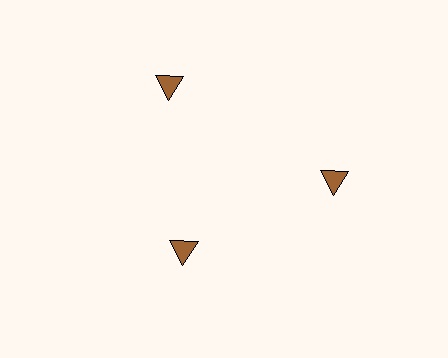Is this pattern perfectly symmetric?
No. The 3 brown triangles are arranged in a ring, but one element near the 7 o'clock position is pulled inward toward the center, breaking the 3-fold rotational symmetry.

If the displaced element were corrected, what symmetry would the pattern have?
It would have 3-fold rotational symmetry — the pattern would map onto itself every 120 degrees.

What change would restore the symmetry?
The symmetry would be restored by moving it outward, back onto the ring so that all 3 triangles sit at equal angles and equal distance from the center.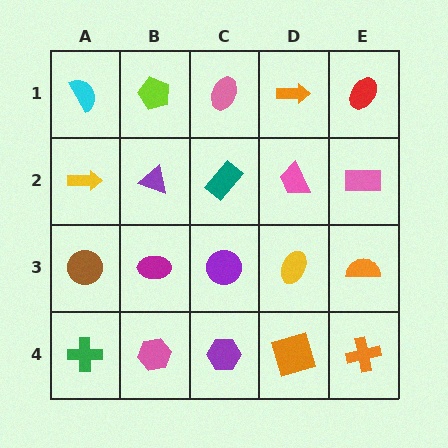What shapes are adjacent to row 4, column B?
A magenta ellipse (row 3, column B), a green cross (row 4, column A), a purple hexagon (row 4, column C).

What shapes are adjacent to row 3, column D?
A pink trapezoid (row 2, column D), an orange square (row 4, column D), a purple circle (row 3, column C), an orange semicircle (row 3, column E).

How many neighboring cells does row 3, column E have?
3.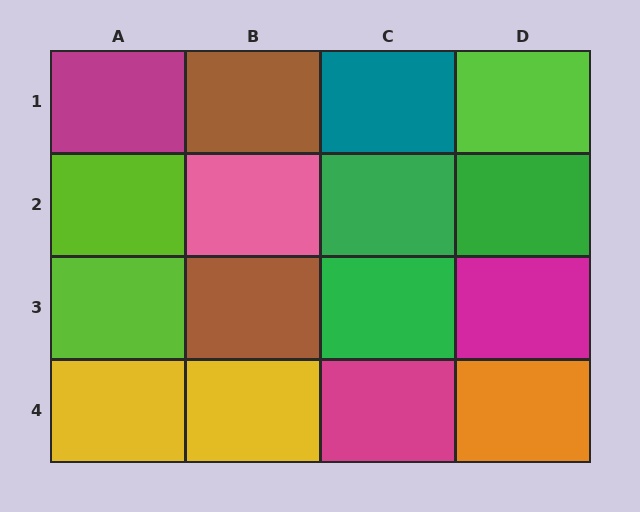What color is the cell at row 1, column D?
Lime.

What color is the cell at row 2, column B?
Pink.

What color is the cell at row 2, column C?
Green.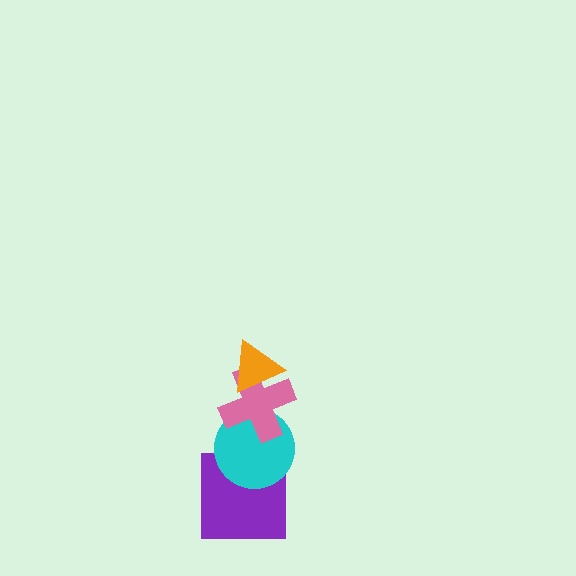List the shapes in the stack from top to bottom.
From top to bottom: the orange triangle, the pink cross, the cyan circle, the purple square.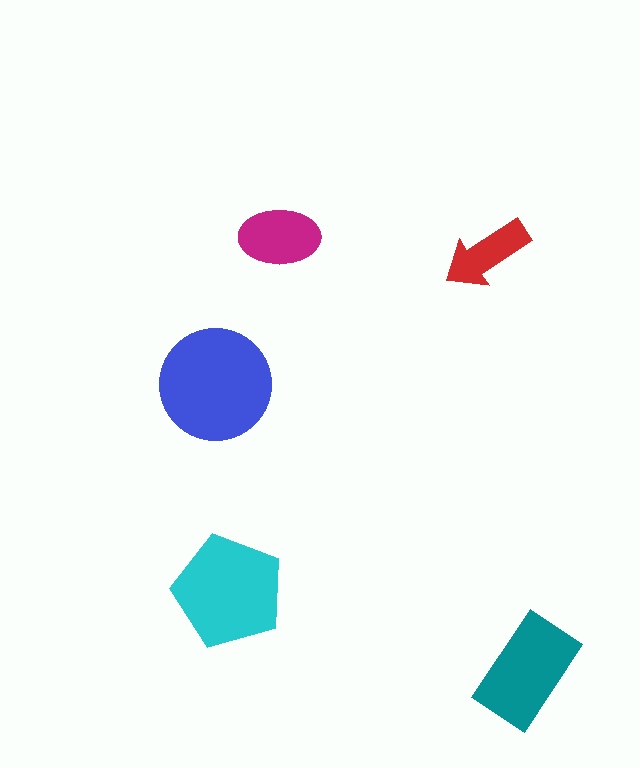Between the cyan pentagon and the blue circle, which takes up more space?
The blue circle.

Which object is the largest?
The blue circle.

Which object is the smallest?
The red arrow.